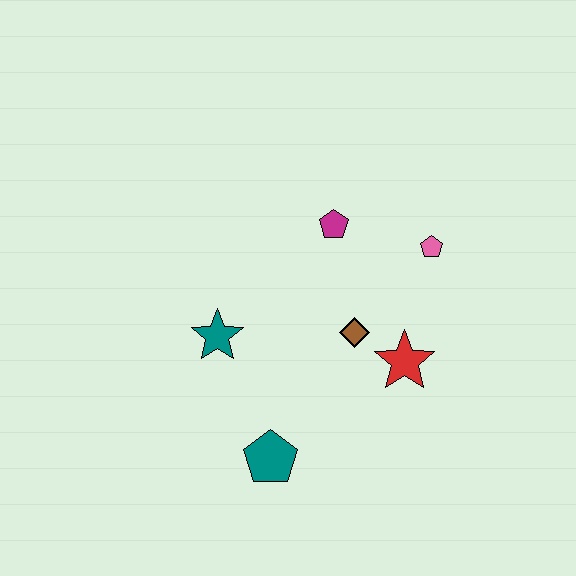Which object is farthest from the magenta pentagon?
The teal pentagon is farthest from the magenta pentagon.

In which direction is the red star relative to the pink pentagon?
The red star is below the pink pentagon.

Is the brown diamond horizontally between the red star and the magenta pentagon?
Yes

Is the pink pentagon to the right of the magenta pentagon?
Yes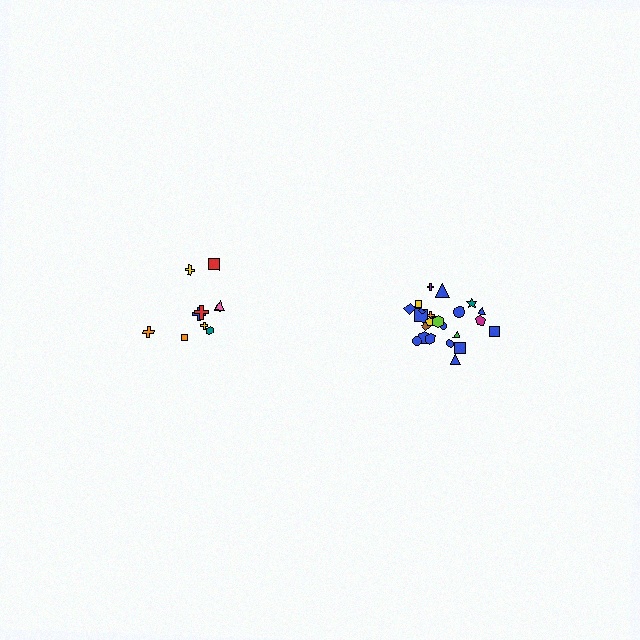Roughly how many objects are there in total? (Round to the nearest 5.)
Roughly 35 objects in total.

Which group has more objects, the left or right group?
The right group.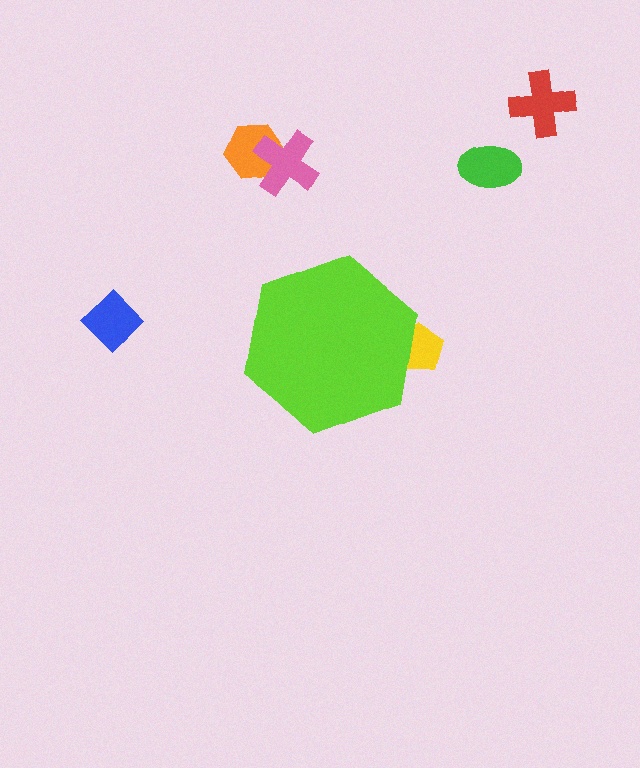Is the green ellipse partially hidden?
No, the green ellipse is fully visible.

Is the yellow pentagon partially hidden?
Yes, the yellow pentagon is partially hidden behind the lime hexagon.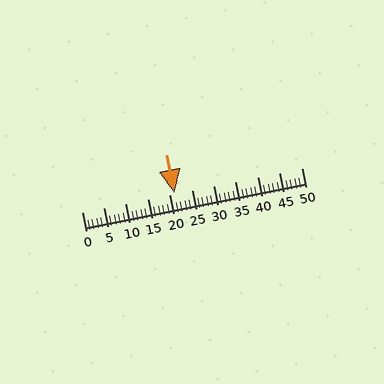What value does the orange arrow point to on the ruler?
The orange arrow points to approximately 21.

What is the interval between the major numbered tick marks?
The major tick marks are spaced 5 units apart.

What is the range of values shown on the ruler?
The ruler shows values from 0 to 50.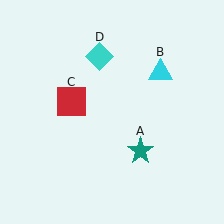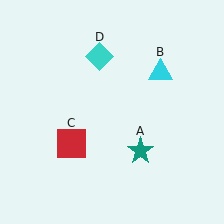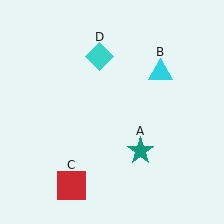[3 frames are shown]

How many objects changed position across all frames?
1 object changed position: red square (object C).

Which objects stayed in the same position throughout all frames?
Teal star (object A) and cyan triangle (object B) and cyan diamond (object D) remained stationary.